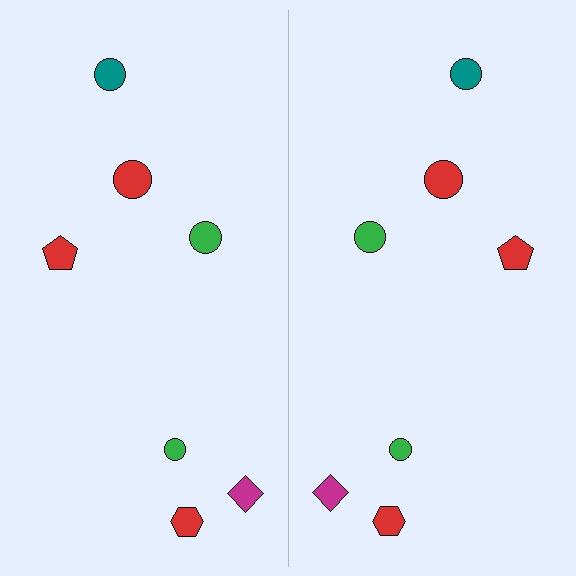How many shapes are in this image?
There are 14 shapes in this image.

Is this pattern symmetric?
Yes, this pattern has bilateral (reflection) symmetry.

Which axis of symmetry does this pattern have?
The pattern has a vertical axis of symmetry running through the center of the image.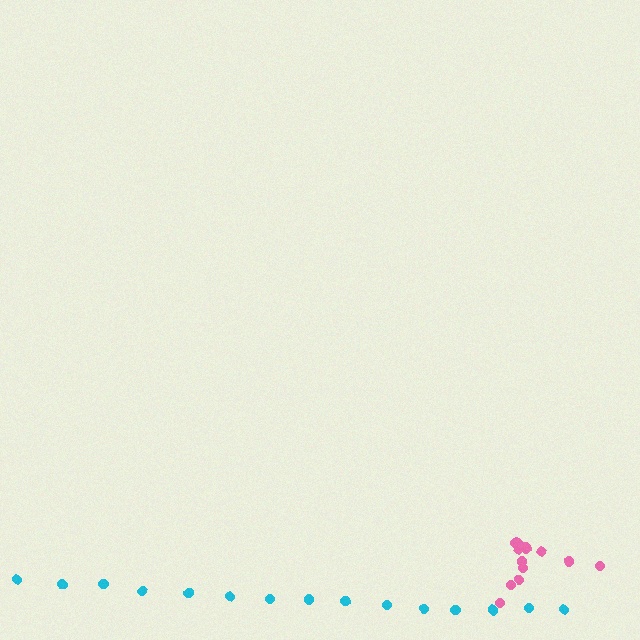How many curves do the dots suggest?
There are 2 distinct paths.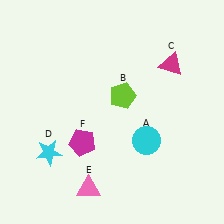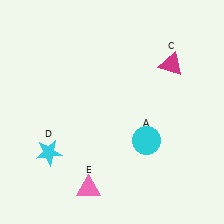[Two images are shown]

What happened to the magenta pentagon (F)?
The magenta pentagon (F) was removed in Image 2. It was in the bottom-left area of Image 1.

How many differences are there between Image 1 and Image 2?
There are 2 differences between the two images.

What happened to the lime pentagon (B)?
The lime pentagon (B) was removed in Image 2. It was in the top-right area of Image 1.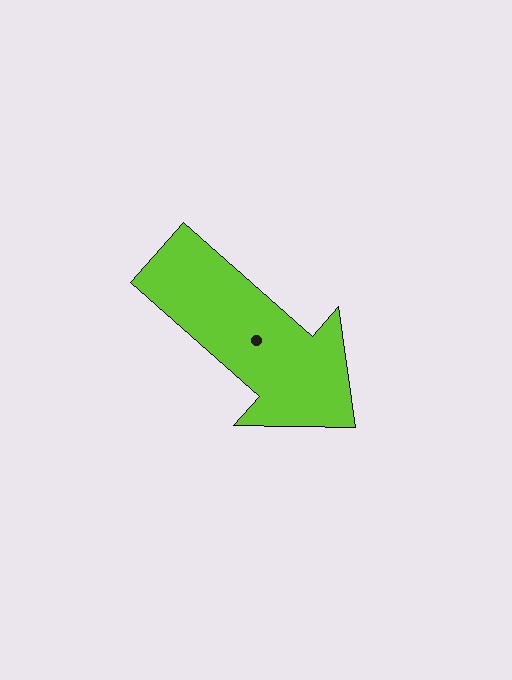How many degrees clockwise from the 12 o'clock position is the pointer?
Approximately 131 degrees.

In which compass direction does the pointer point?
Southeast.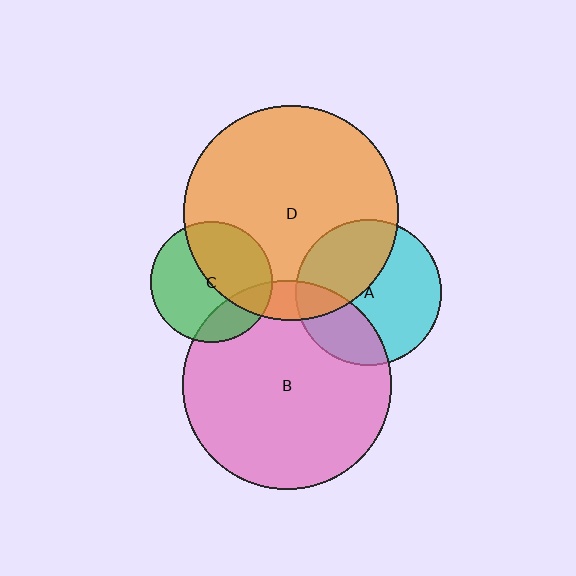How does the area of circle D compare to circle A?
Approximately 2.2 times.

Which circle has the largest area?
Circle D (orange).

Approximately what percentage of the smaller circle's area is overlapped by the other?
Approximately 40%.